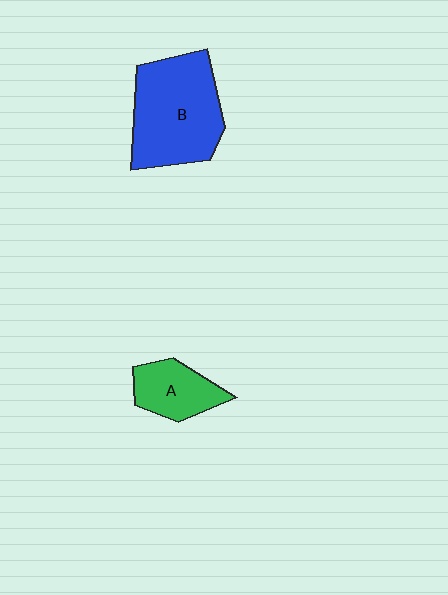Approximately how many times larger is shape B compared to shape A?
Approximately 2.2 times.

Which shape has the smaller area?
Shape A (green).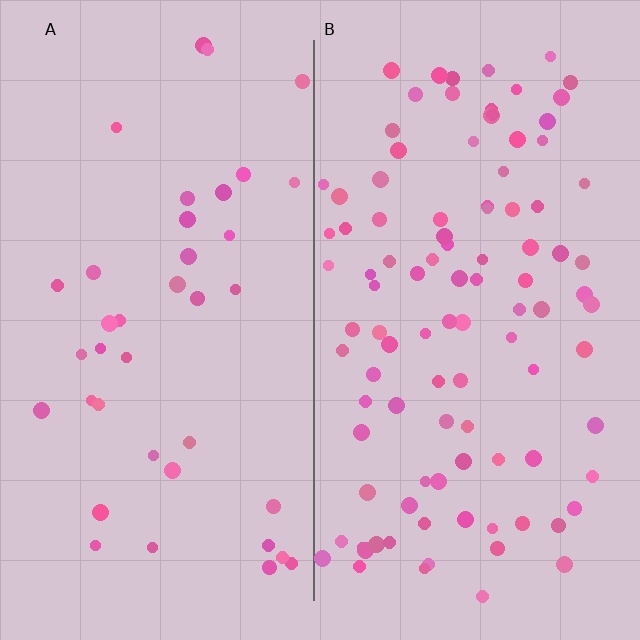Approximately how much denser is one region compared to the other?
Approximately 2.6× — region B over region A.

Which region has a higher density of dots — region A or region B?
B (the right).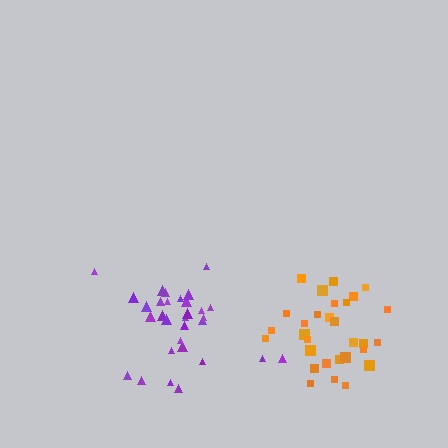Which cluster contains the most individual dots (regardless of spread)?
Purple (31).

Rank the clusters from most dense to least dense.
orange, purple.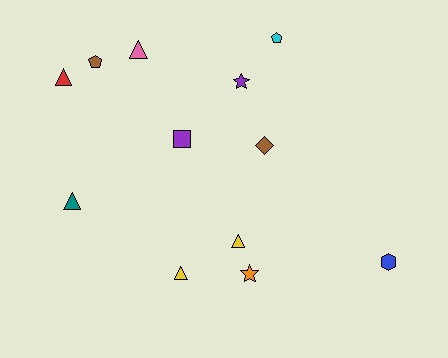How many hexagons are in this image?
There is 1 hexagon.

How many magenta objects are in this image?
There are no magenta objects.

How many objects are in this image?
There are 12 objects.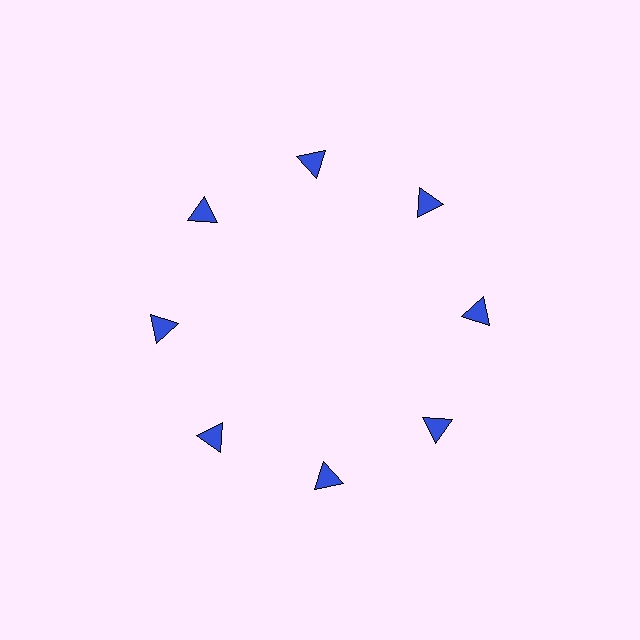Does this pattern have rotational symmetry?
Yes, this pattern has 8-fold rotational symmetry. It looks the same after rotating 45 degrees around the center.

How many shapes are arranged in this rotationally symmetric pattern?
There are 8 shapes, arranged in 8 groups of 1.